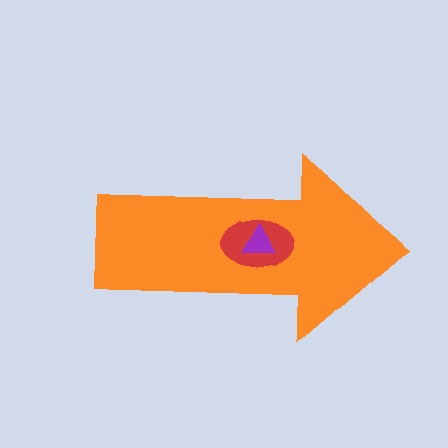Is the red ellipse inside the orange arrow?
Yes.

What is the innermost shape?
The purple triangle.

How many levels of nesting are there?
3.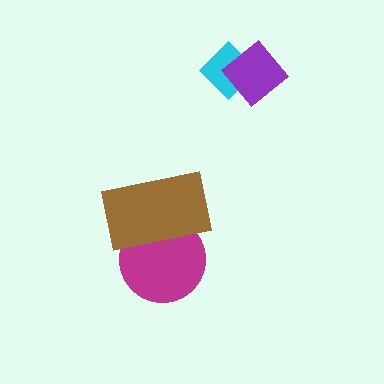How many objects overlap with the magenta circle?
1 object overlaps with the magenta circle.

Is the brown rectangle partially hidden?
No, no other shape covers it.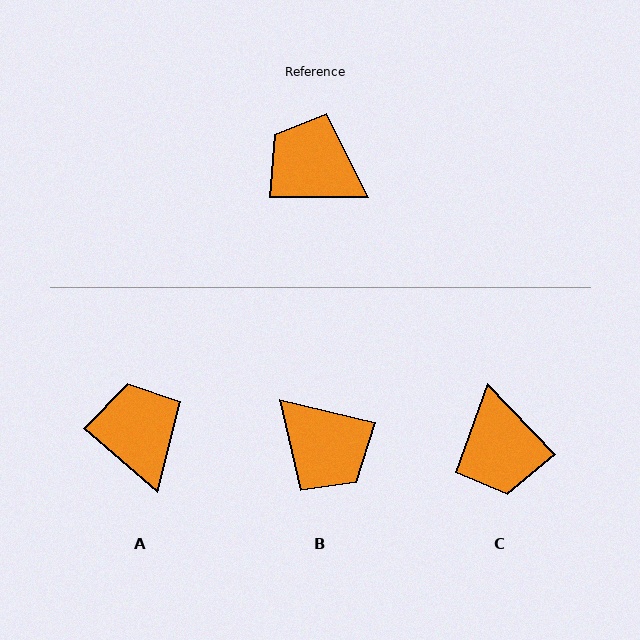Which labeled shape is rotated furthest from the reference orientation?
B, about 167 degrees away.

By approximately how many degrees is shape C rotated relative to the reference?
Approximately 134 degrees counter-clockwise.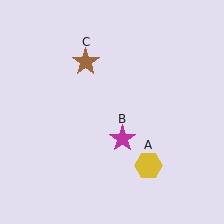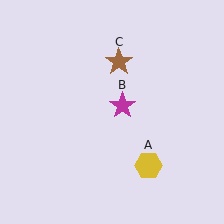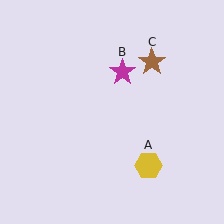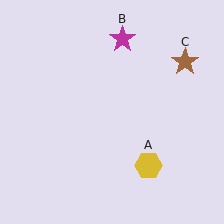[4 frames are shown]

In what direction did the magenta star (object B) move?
The magenta star (object B) moved up.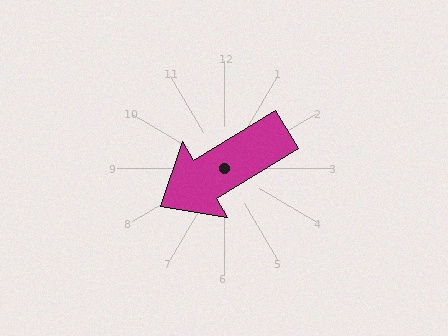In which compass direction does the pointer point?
Southwest.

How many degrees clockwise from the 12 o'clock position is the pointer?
Approximately 239 degrees.